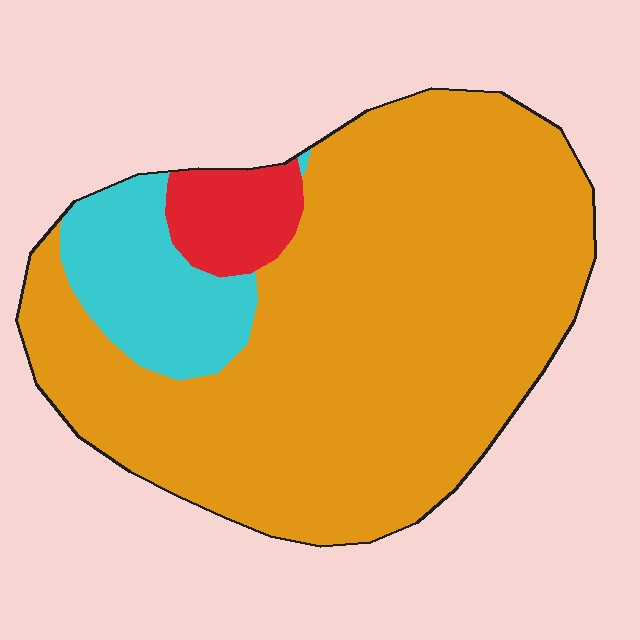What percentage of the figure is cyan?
Cyan covers 14% of the figure.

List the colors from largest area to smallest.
From largest to smallest: orange, cyan, red.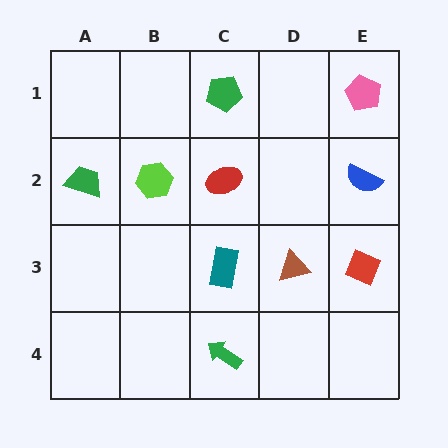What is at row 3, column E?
A red diamond.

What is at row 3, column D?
A brown triangle.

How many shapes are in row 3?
3 shapes.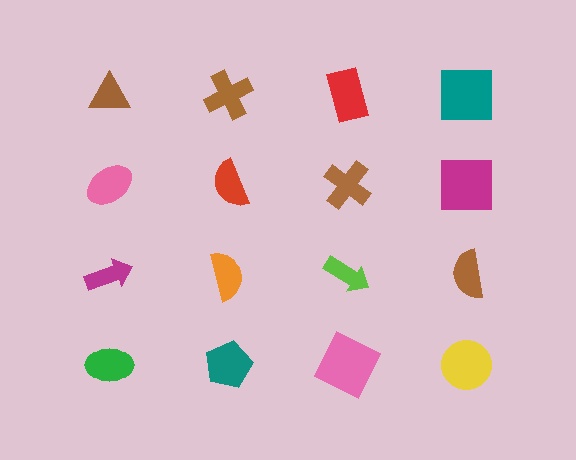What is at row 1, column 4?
A teal square.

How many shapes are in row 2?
4 shapes.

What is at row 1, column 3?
A red rectangle.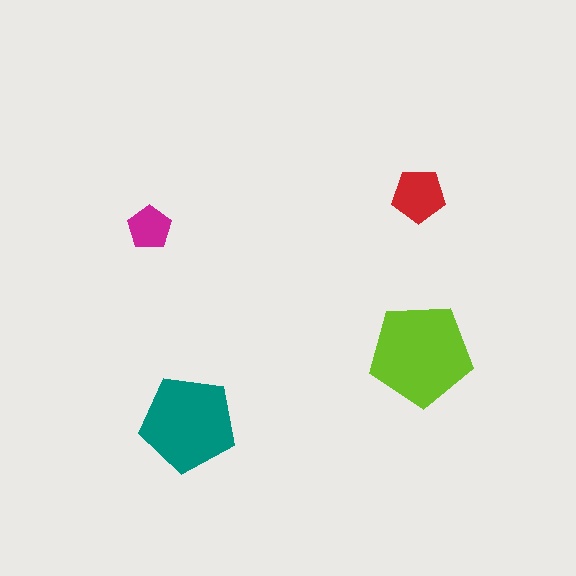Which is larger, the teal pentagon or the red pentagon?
The teal one.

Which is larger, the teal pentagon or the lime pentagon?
The lime one.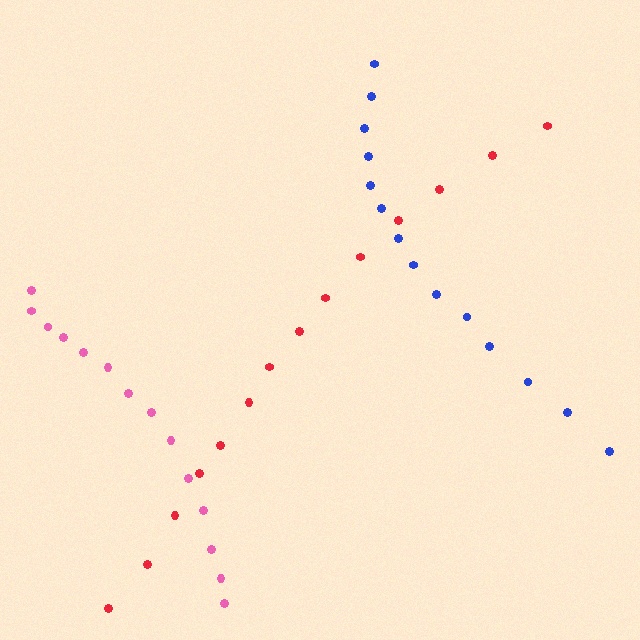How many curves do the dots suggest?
There are 3 distinct paths.